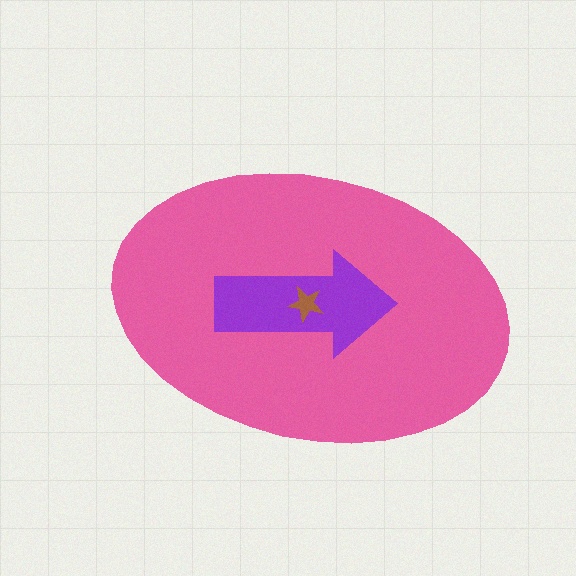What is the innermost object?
The brown star.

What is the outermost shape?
The pink ellipse.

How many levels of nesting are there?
3.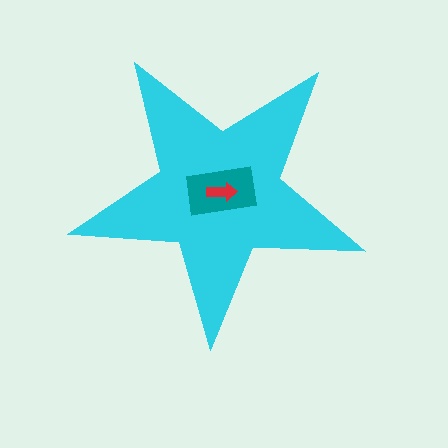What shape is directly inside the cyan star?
The teal rectangle.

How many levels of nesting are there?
3.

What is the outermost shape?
The cyan star.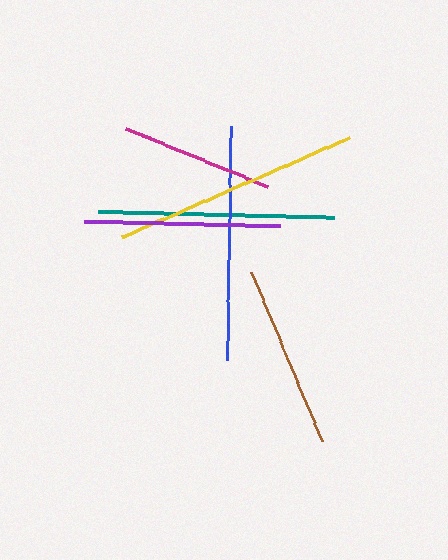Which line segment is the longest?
The yellow line is the longest at approximately 248 pixels.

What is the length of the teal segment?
The teal segment is approximately 235 pixels long.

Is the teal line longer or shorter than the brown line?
The teal line is longer than the brown line.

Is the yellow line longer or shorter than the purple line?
The yellow line is longer than the purple line.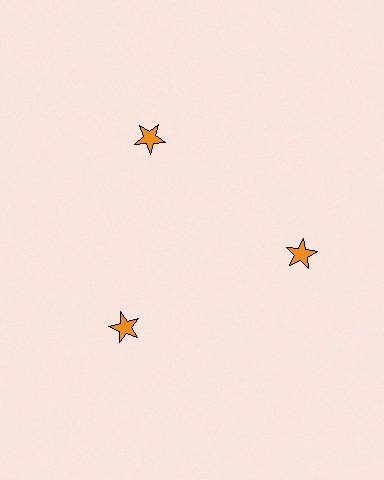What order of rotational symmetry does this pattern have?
This pattern has 3-fold rotational symmetry.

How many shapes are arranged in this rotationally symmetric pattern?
There are 3 shapes, arranged in 3 groups of 1.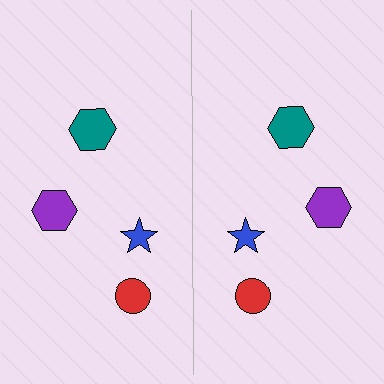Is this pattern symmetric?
Yes, this pattern has bilateral (reflection) symmetry.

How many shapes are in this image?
There are 8 shapes in this image.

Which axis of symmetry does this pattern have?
The pattern has a vertical axis of symmetry running through the center of the image.